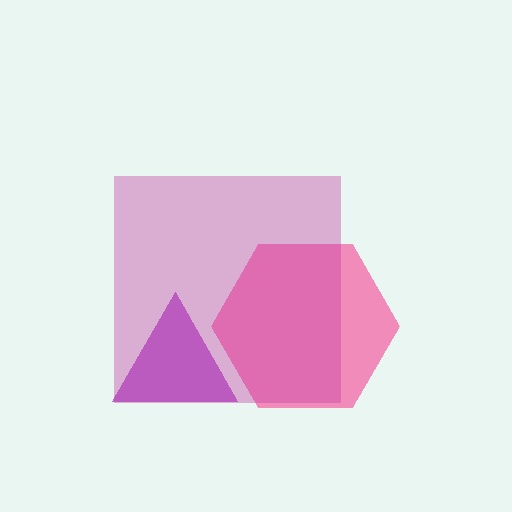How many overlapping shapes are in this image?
There are 3 overlapping shapes in the image.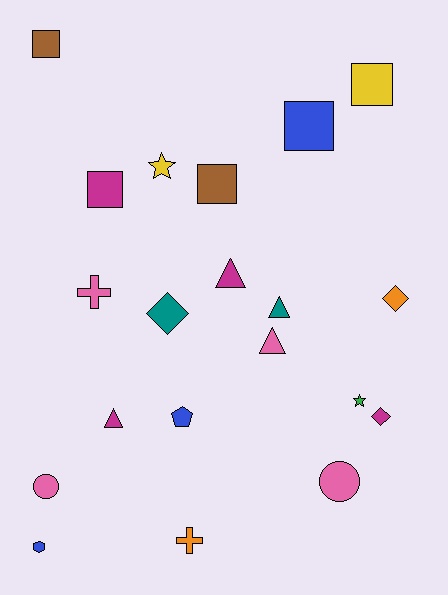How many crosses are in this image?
There are 2 crosses.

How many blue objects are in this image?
There are 3 blue objects.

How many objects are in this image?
There are 20 objects.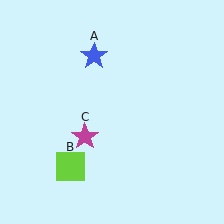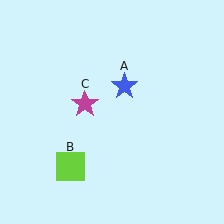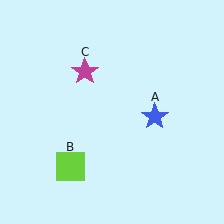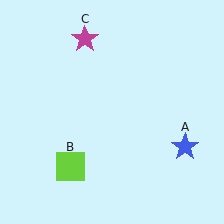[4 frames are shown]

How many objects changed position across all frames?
2 objects changed position: blue star (object A), magenta star (object C).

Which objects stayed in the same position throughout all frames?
Lime square (object B) remained stationary.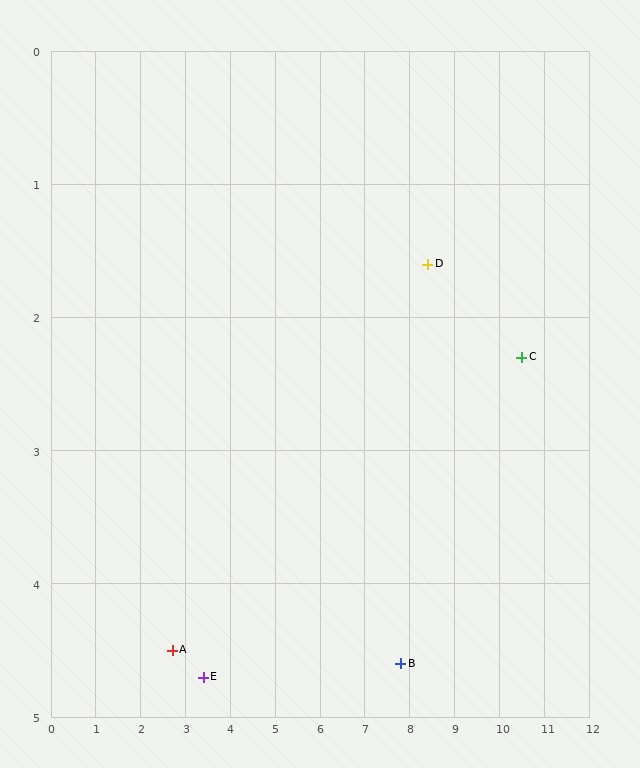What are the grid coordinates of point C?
Point C is at approximately (10.5, 2.3).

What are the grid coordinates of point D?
Point D is at approximately (8.4, 1.6).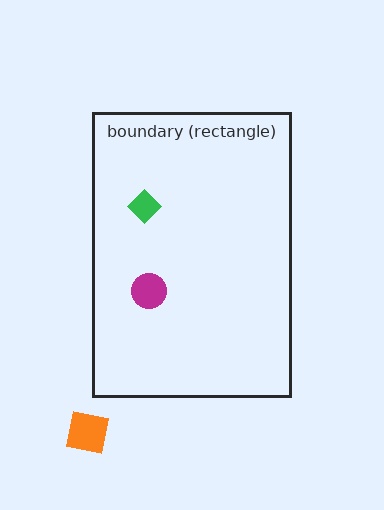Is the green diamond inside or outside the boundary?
Inside.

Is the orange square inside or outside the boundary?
Outside.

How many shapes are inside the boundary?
2 inside, 1 outside.